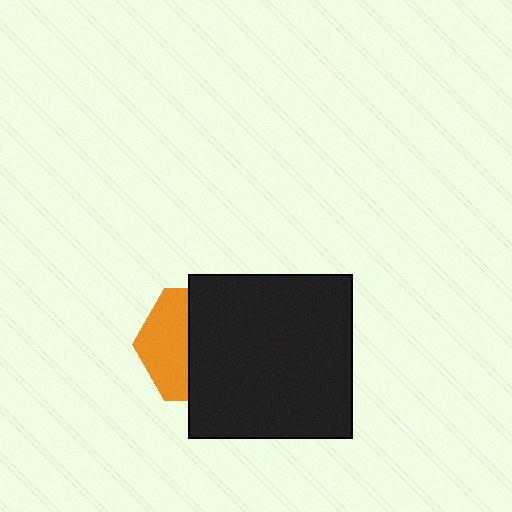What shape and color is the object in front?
The object in front is a black square.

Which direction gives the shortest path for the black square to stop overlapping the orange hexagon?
Moving right gives the shortest separation.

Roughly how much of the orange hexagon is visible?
A small part of it is visible (roughly 41%).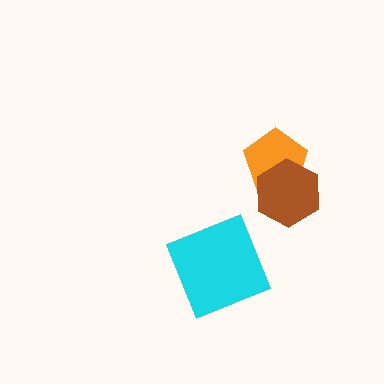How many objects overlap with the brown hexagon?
1 object overlaps with the brown hexagon.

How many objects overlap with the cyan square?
0 objects overlap with the cyan square.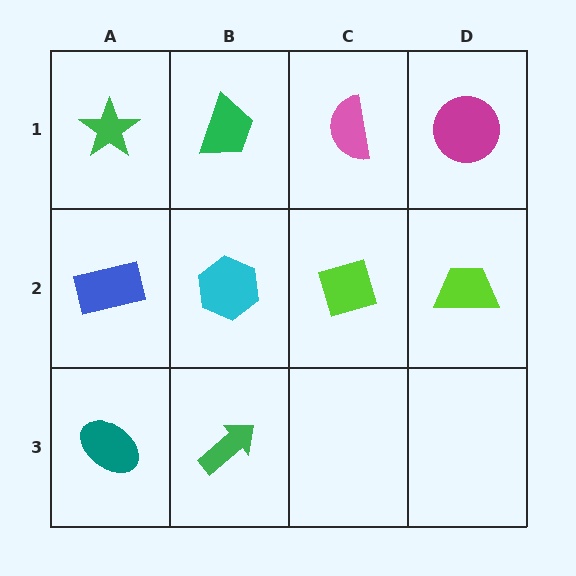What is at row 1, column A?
A green star.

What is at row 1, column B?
A green trapezoid.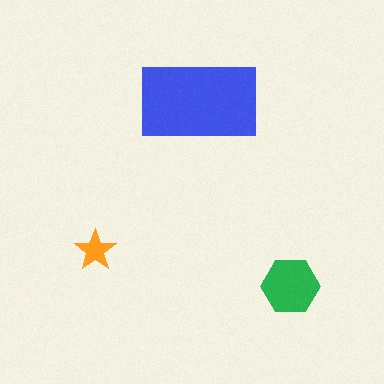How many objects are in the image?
There are 3 objects in the image.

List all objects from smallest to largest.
The orange star, the green hexagon, the blue rectangle.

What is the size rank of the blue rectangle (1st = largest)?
1st.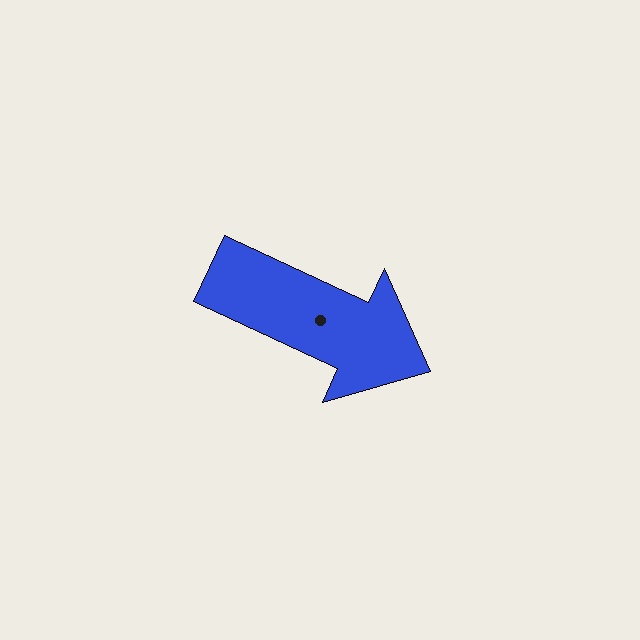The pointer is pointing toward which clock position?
Roughly 4 o'clock.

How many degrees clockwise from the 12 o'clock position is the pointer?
Approximately 115 degrees.